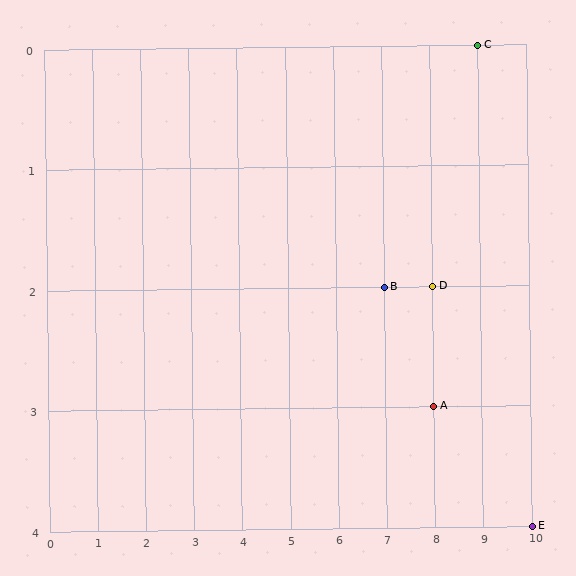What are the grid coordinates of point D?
Point D is at grid coordinates (8, 2).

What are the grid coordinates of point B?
Point B is at grid coordinates (7, 2).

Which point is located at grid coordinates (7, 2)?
Point B is at (7, 2).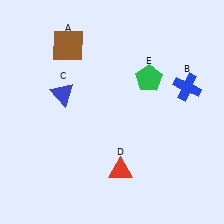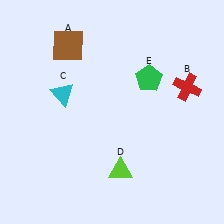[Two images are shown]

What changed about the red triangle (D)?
In Image 1, D is red. In Image 2, it changed to lime.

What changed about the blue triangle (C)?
In Image 1, C is blue. In Image 2, it changed to cyan.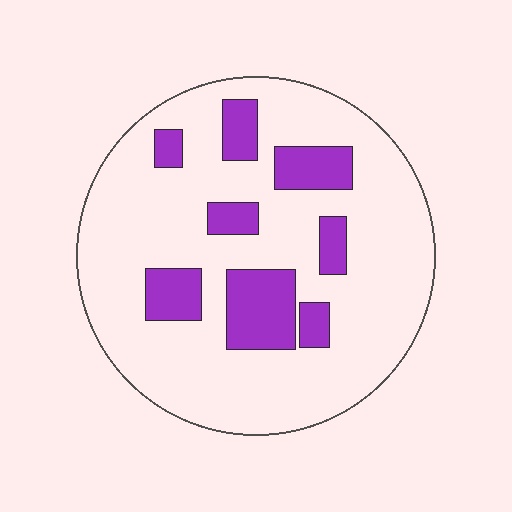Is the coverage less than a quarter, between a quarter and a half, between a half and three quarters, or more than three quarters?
Less than a quarter.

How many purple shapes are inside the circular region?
8.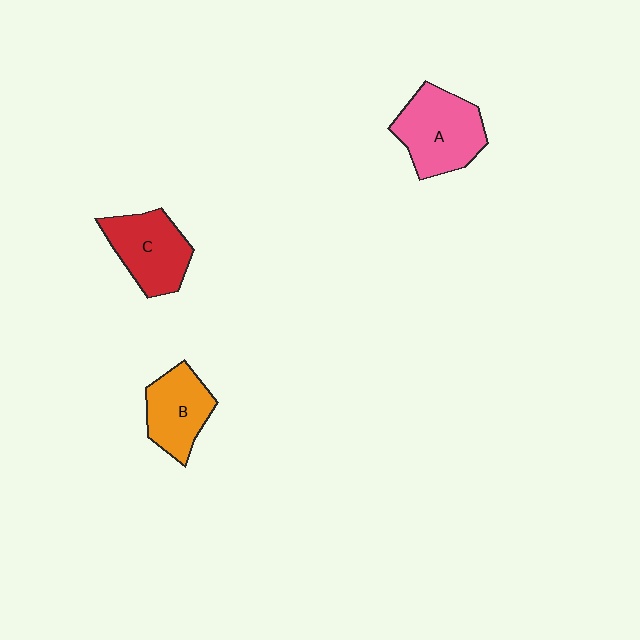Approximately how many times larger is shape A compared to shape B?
Approximately 1.3 times.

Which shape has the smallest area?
Shape B (orange).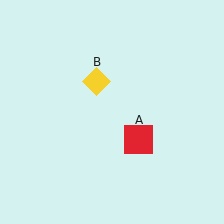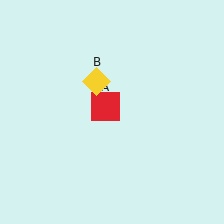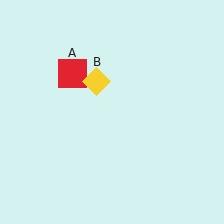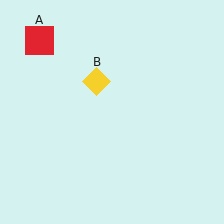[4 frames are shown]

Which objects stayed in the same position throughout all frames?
Yellow diamond (object B) remained stationary.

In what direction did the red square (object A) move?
The red square (object A) moved up and to the left.